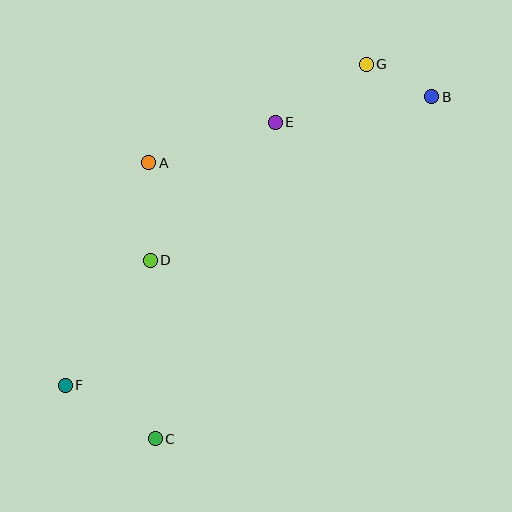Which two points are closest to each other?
Points B and G are closest to each other.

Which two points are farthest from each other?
Points B and F are farthest from each other.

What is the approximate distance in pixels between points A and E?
The distance between A and E is approximately 133 pixels.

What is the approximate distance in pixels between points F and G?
The distance between F and G is approximately 440 pixels.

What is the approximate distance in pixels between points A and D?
The distance between A and D is approximately 98 pixels.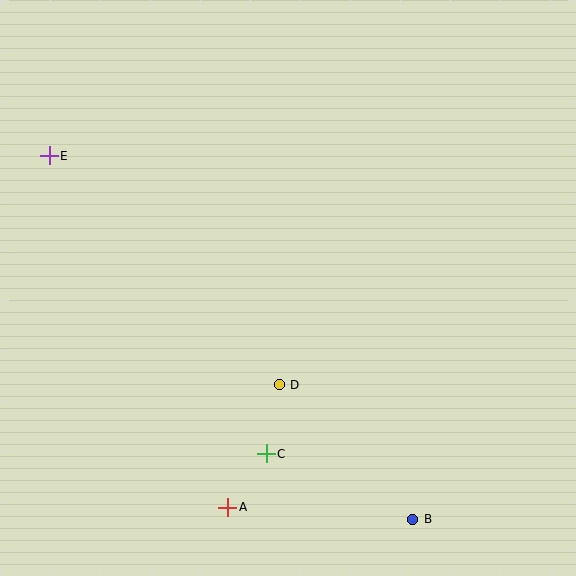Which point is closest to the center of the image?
Point D at (279, 385) is closest to the center.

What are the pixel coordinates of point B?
Point B is at (413, 519).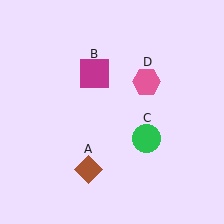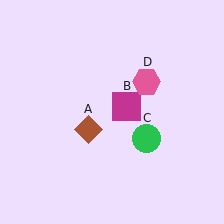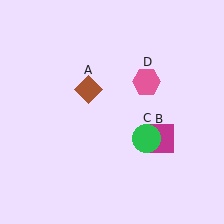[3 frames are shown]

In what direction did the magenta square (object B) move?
The magenta square (object B) moved down and to the right.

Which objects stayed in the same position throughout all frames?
Green circle (object C) and pink hexagon (object D) remained stationary.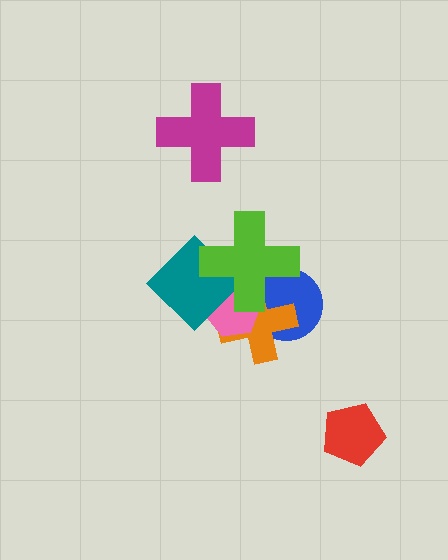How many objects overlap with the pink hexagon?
4 objects overlap with the pink hexagon.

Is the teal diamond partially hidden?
Yes, it is partially covered by another shape.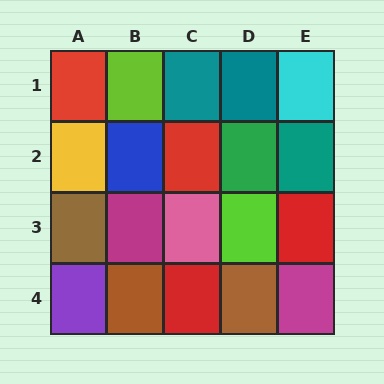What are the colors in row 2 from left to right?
Yellow, blue, red, green, teal.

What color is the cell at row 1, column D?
Teal.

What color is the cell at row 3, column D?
Lime.